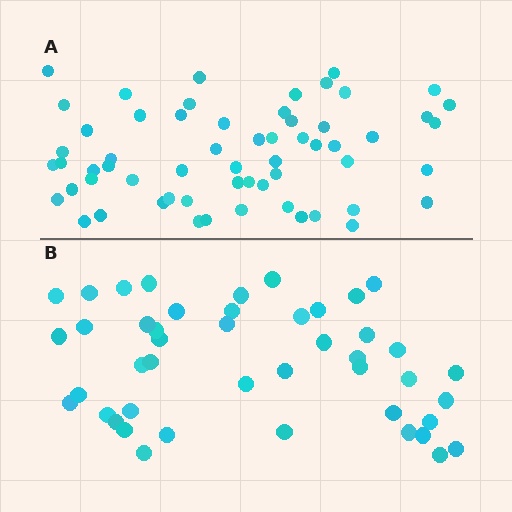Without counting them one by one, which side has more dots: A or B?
Region A (the top region) has more dots.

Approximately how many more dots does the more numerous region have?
Region A has approximately 15 more dots than region B.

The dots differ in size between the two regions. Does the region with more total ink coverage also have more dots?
No. Region B has more total ink coverage because its dots are larger, but region A actually contains more individual dots. Total area can be misleading — the number of items is what matters here.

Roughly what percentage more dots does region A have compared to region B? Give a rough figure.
About 35% more.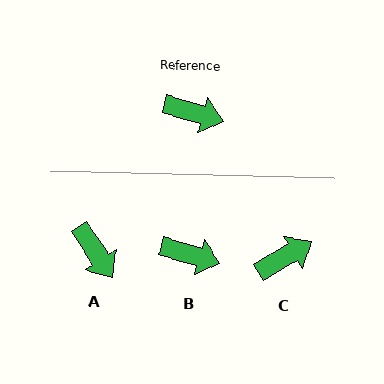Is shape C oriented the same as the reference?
No, it is off by about 46 degrees.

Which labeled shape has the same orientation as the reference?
B.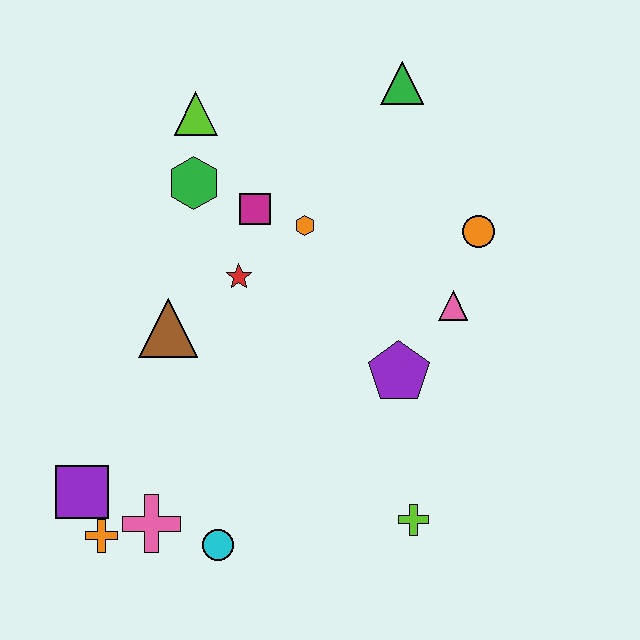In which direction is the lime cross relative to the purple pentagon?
The lime cross is below the purple pentagon.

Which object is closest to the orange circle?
The pink triangle is closest to the orange circle.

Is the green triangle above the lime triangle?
Yes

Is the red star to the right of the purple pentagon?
No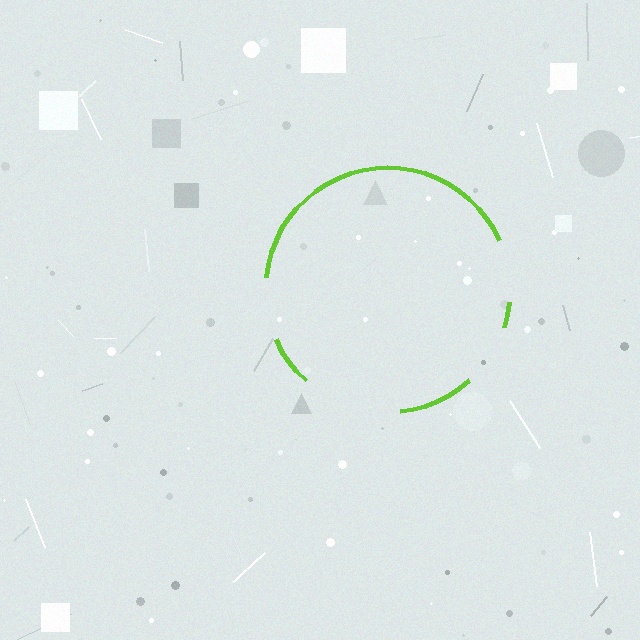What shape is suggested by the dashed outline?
The dashed outline suggests a circle.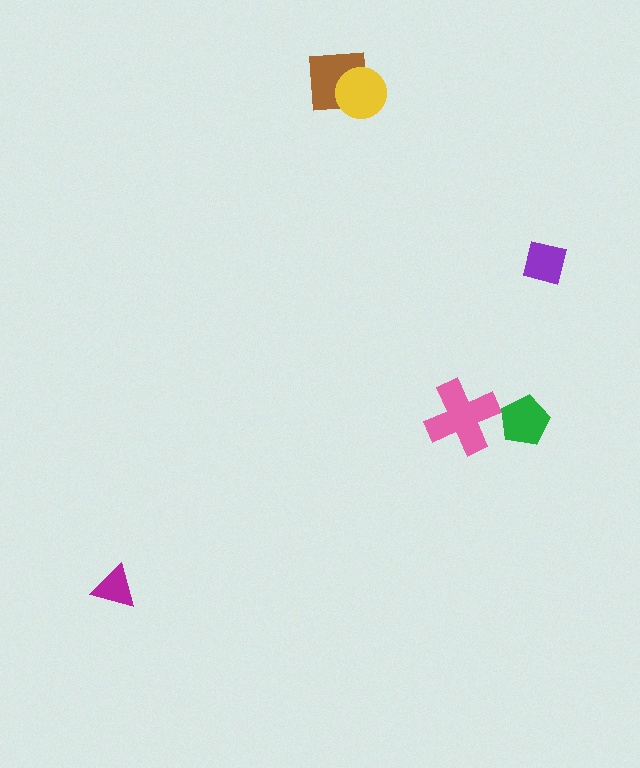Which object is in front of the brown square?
The yellow circle is in front of the brown square.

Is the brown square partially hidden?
Yes, it is partially covered by another shape.